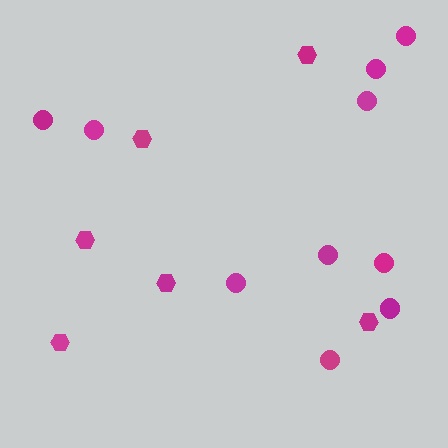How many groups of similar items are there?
There are 2 groups: one group of circles (10) and one group of hexagons (6).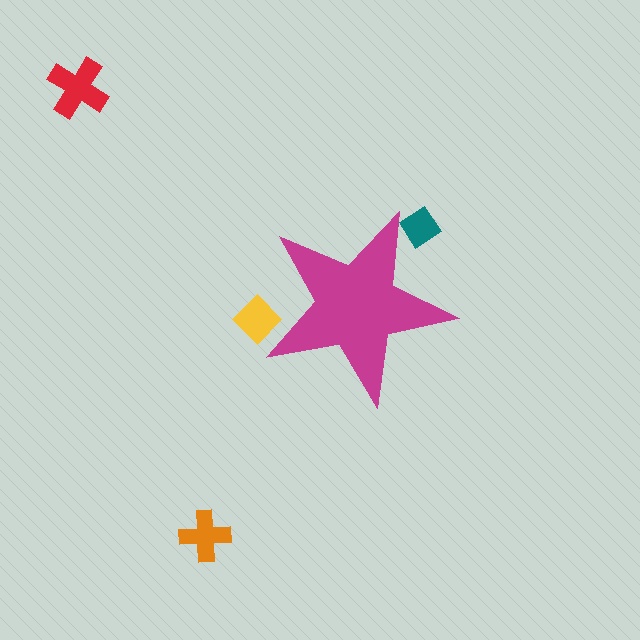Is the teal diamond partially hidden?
Yes, the teal diamond is partially hidden behind the magenta star.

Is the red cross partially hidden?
No, the red cross is fully visible.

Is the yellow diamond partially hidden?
Yes, the yellow diamond is partially hidden behind the magenta star.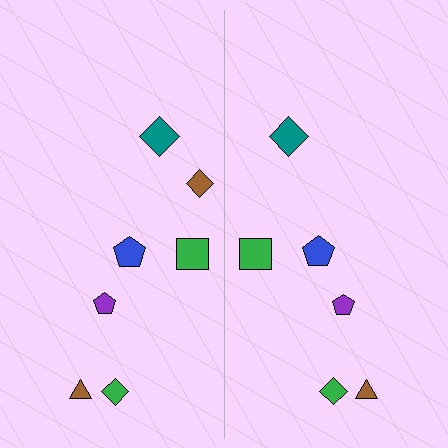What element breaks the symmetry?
A brown diamond is missing from the right side.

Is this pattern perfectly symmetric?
No, the pattern is not perfectly symmetric. A brown diamond is missing from the right side.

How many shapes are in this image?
There are 13 shapes in this image.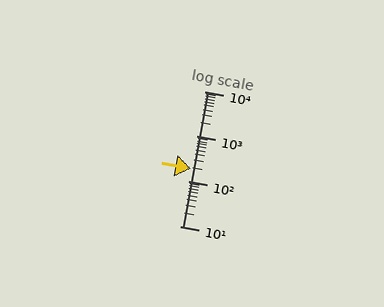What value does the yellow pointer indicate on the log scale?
The pointer indicates approximately 190.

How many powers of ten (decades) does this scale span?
The scale spans 3 decades, from 10 to 10000.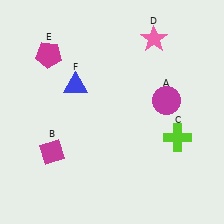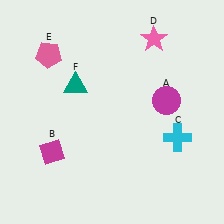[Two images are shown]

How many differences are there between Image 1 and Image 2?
There are 3 differences between the two images.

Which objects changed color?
C changed from lime to cyan. E changed from magenta to pink. F changed from blue to teal.